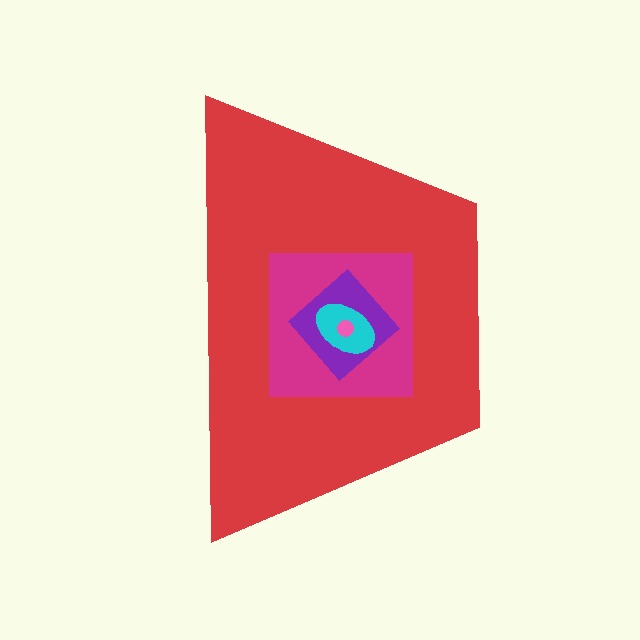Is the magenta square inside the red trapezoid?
Yes.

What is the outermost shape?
The red trapezoid.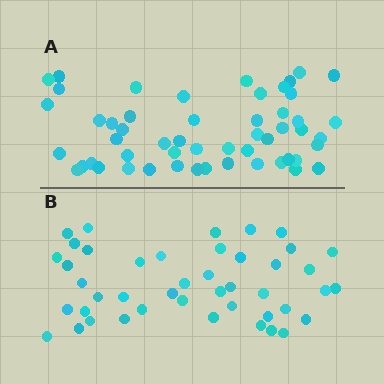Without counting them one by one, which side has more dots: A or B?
Region A (the top region) has more dots.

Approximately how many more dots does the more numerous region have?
Region A has roughly 8 or so more dots than region B.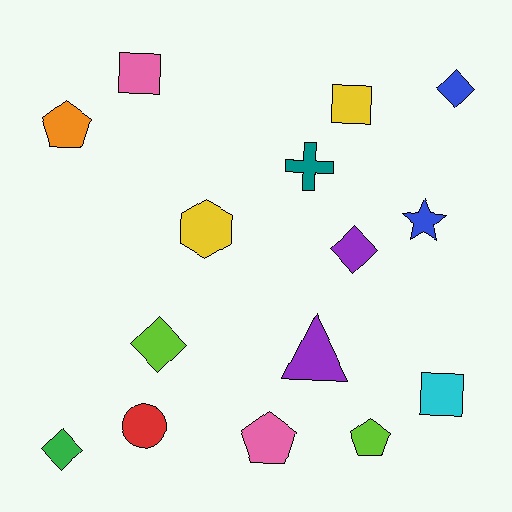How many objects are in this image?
There are 15 objects.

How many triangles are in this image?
There is 1 triangle.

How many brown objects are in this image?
There are no brown objects.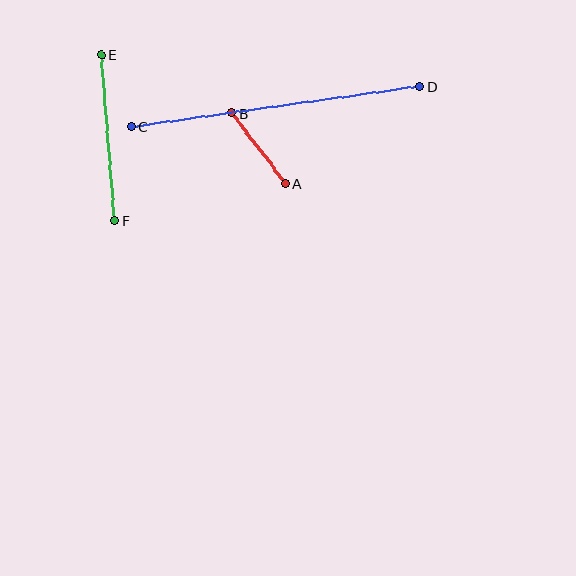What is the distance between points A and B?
The distance is approximately 88 pixels.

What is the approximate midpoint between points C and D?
The midpoint is at approximately (275, 106) pixels.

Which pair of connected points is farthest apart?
Points C and D are farthest apart.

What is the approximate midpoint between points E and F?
The midpoint is at approximately (108, 138) pixels.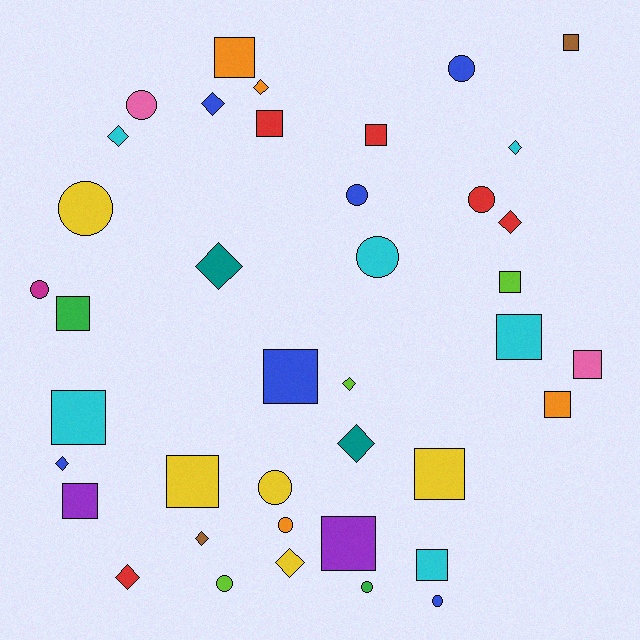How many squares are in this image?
There are 16 squares.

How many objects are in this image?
There are 40 objects.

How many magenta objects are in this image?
There is 1 magenta object.